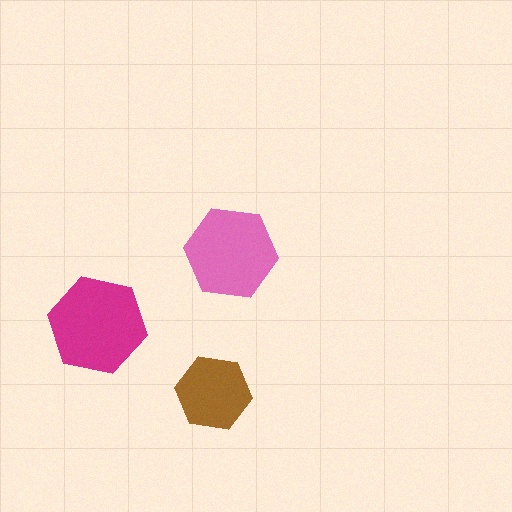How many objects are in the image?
There are 3 objects in the image.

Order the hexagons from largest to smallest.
the magenta one, the pink one, the brown one.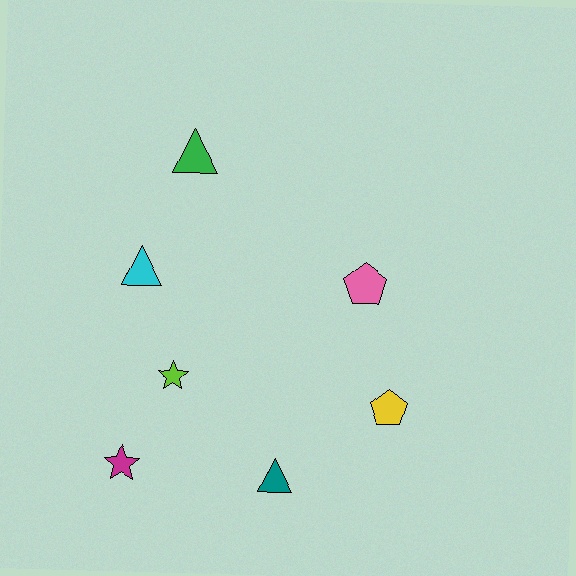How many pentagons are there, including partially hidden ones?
There are 2 pentagons.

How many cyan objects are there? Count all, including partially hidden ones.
There is 1 cyan object.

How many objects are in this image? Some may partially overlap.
There are 7 objects.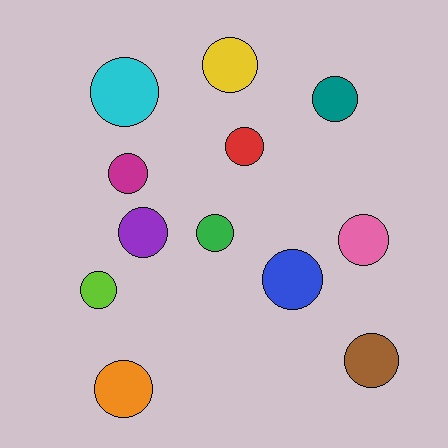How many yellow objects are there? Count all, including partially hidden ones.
There is 1 yellow object.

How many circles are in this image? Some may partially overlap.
There are 12 circles.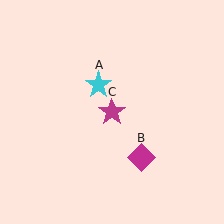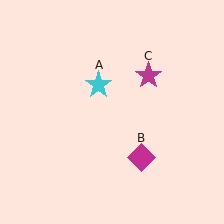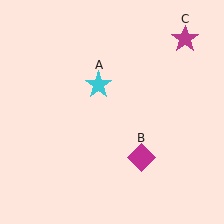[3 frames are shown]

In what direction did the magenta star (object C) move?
The magenta star (object C) moved up and to the right.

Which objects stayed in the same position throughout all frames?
Cyan star (object A) and magenta diamond (object B) remained stationary.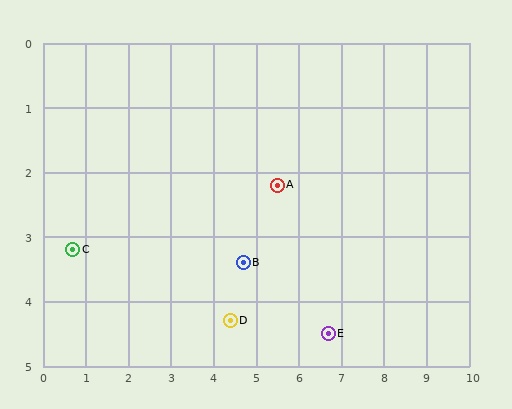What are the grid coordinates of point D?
Point D is at approximately (4.4, 4.3).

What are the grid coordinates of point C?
Point C is at approximately (0.7, 3.2).